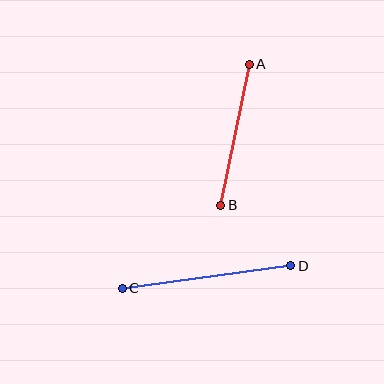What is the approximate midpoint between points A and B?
The midpoint is at approximately (235, 135) pixels.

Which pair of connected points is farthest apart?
Points C and D are farthest apart.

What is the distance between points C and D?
The distance is approximately 170 pixels.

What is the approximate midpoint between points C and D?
The midpoint is at approximately (206, 277) pixels.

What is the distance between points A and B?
The distance is approximately 144 pixels.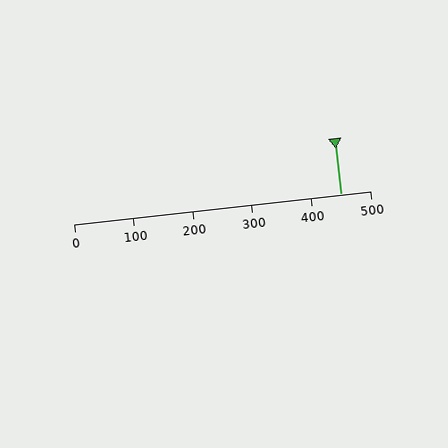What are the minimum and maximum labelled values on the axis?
The axis runs from 0 to 500.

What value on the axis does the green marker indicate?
The marker indicates approximately 450.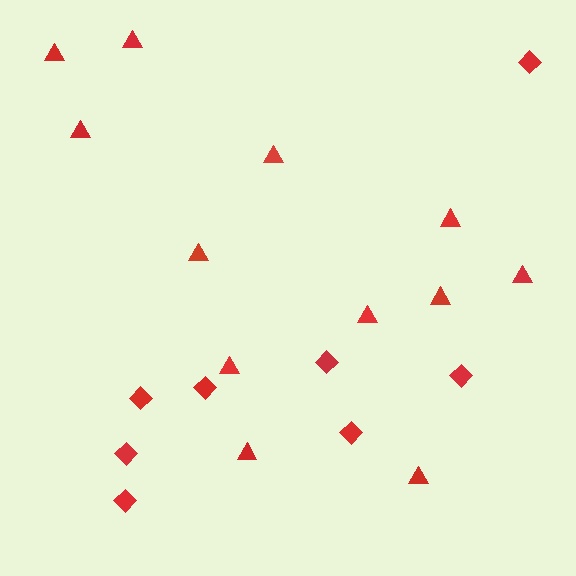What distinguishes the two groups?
There are 2 groups: one group of diamonds (8) and one group of triangles (12).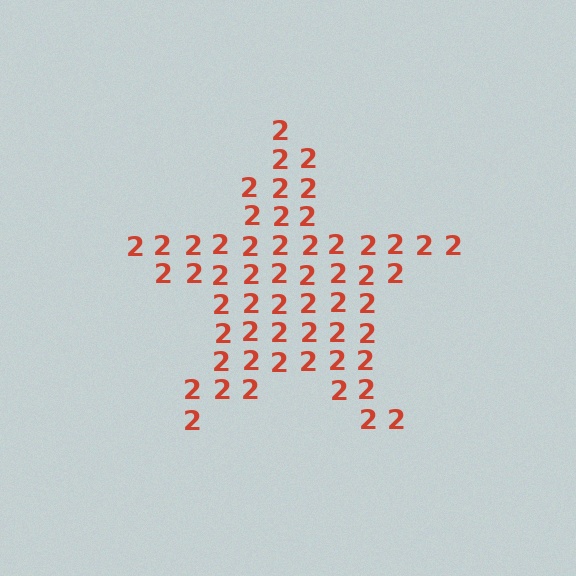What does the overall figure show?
The overall figure shows a star.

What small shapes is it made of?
It is made of small digit 2's.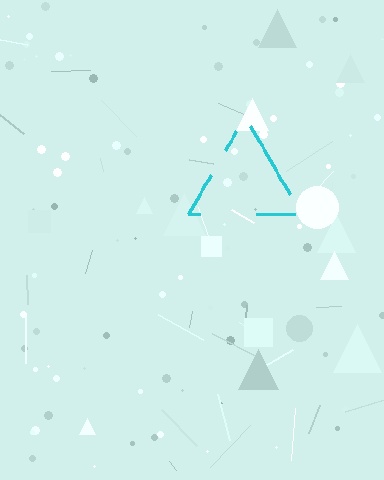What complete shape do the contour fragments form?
The contour fragments form a triangle.